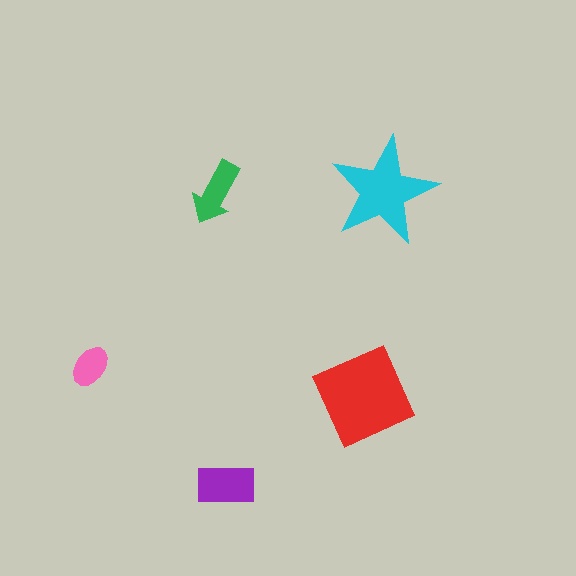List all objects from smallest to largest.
The pink ellipse, the green arrow, the purple rectangle, the cyan star, the red diamond.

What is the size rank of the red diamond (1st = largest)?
1st.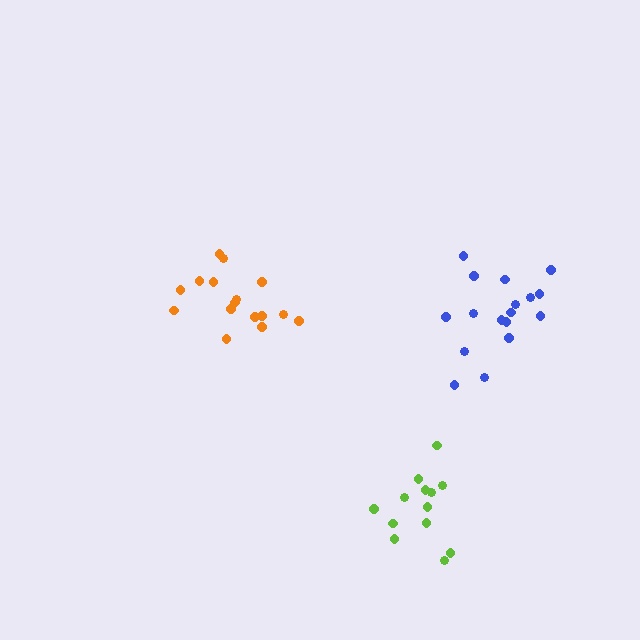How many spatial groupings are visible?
There are 3 spatial groupings.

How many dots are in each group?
Group 1: 16 dots, Group 2: 17 dots, Group 3: 13 dots (46 total).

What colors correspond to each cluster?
The clusters are colored: orange, blue, lime.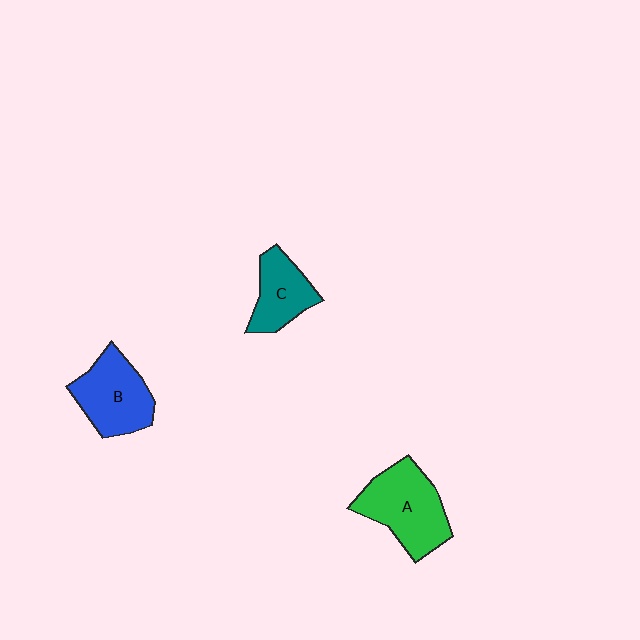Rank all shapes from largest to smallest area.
From largest to smallest: A (green), B (blue), C (teal).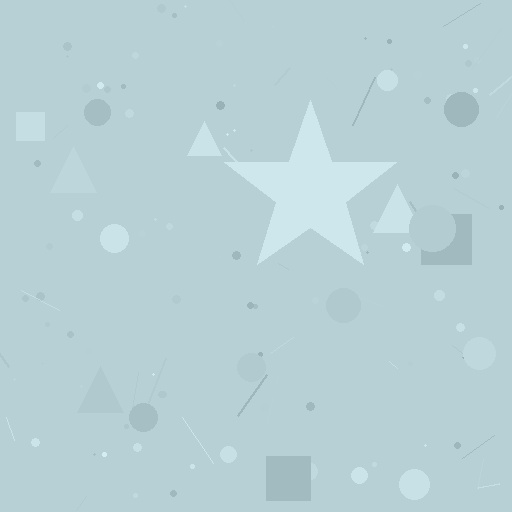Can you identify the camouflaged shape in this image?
The camouflaged shape is a star.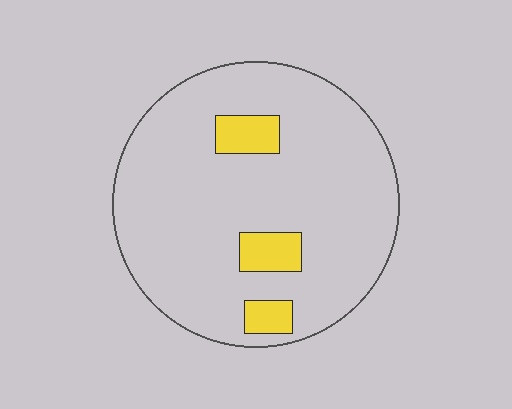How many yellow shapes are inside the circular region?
3.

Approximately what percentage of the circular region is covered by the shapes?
Approximately 10%.